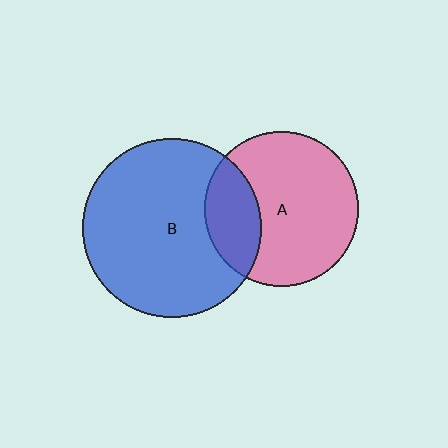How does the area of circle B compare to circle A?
Approximately 1.3 times.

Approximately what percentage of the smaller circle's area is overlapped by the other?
Approximately 25%.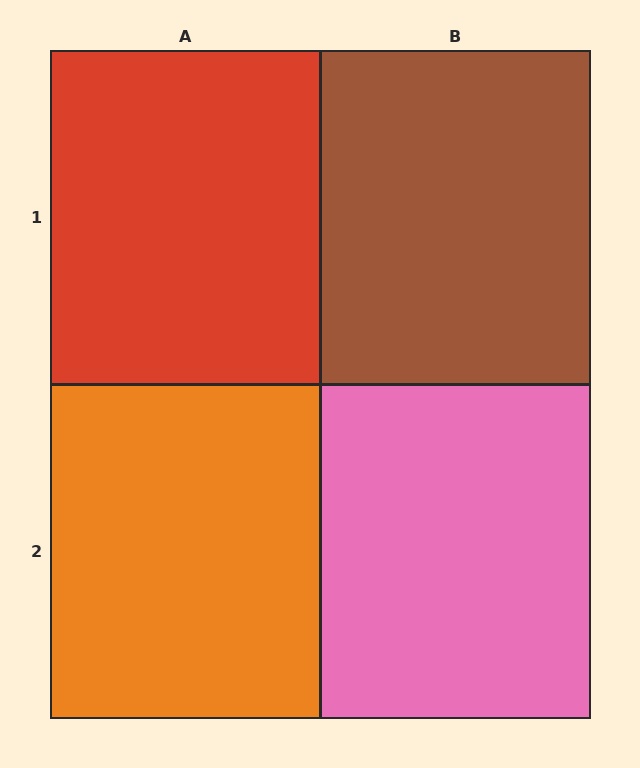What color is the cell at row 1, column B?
Brown.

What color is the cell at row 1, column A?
Red.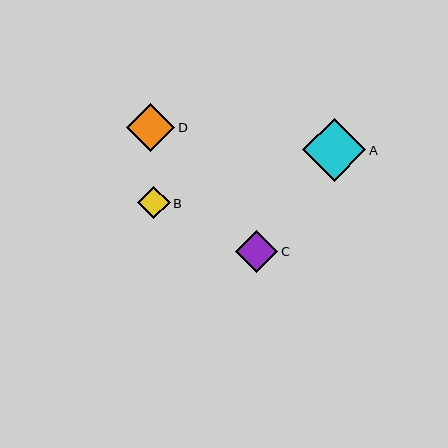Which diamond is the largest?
Diamond A is the largest with a size of approximately 63 pixels.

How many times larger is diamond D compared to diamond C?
Diamond D is approximately 1.1 times the size of diamond C.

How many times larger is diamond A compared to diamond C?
Diamond A is approximately 1.5 times the size of diamond C.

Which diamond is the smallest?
Diamond B is the smallest with a size of approximately 32 pixels.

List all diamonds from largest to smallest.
From largest to smallest: A, D, C, B.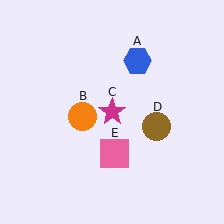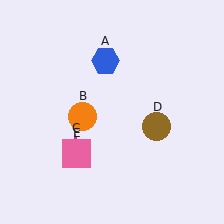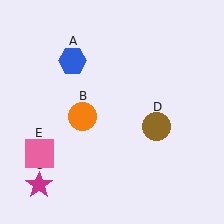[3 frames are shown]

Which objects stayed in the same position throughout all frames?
Orange circle (object B) and brown circle (object D) remained stationary.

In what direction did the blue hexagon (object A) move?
The blue hexagon (object A) moved left.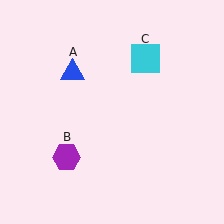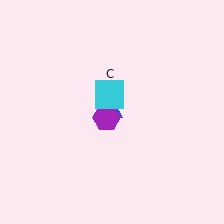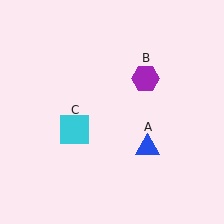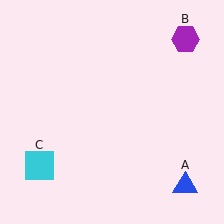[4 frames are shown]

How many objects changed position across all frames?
3 objects changed position: blue triangle (object A), purple hexagon (object B), cyan square (object C).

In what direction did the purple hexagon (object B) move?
The purple hexagon (object B) moved up and to the right.